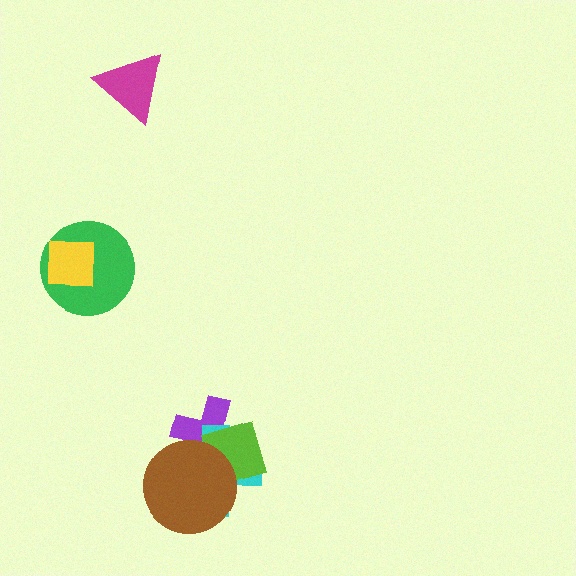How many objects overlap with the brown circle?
3 objects overlap with the brown circle.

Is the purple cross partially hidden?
Yes, it is partially covered by another shape.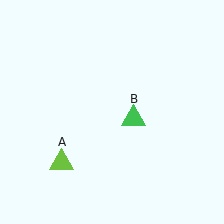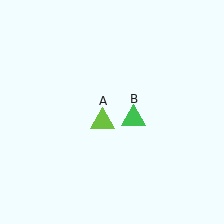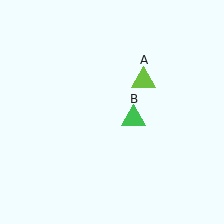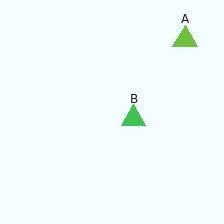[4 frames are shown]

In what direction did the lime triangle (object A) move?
The lime triangle (object A) moved up and to the right.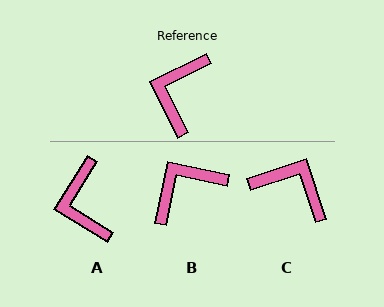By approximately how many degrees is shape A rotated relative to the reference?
Approximately 32 degrees counter-clockwise.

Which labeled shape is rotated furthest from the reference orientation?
C, about 98 degrees away.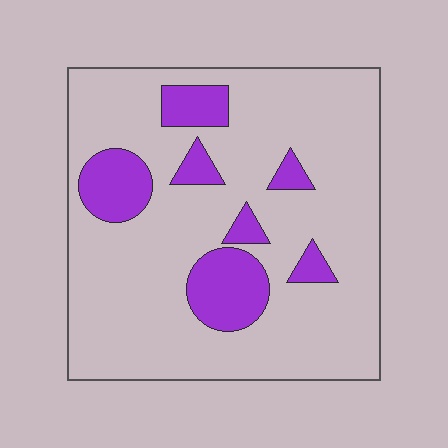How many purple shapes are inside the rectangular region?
7.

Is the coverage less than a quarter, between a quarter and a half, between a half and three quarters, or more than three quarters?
Less than a quarter.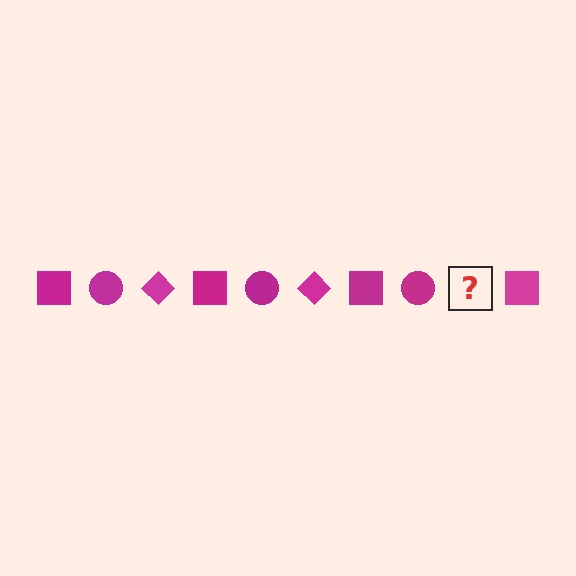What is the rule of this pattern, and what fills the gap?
The rule is that the pattern cycles through square, circle, diamond shapes in magenta. The gap should be filled with a magenta diamond.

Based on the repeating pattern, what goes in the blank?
The blank should be a magenta diamond.